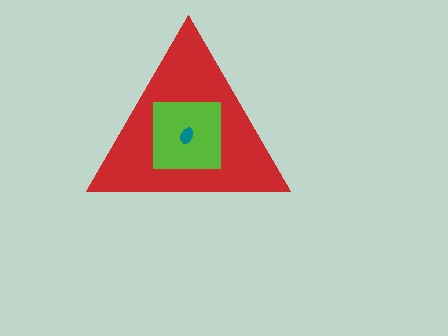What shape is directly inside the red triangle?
The lime square.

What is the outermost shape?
The red triangle.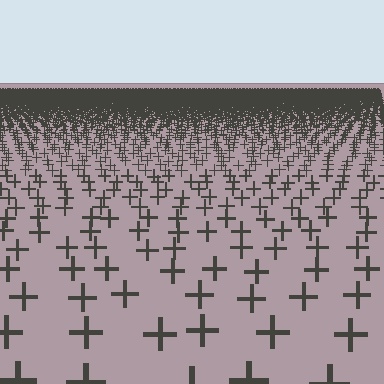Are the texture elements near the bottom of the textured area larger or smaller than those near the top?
Larger. Near the bottom, elements are closer to the viewer and appear at a bigger on-screen size.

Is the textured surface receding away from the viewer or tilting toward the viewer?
The surface is receding away from the viewer. Texture elements get smaller and denser toward the top.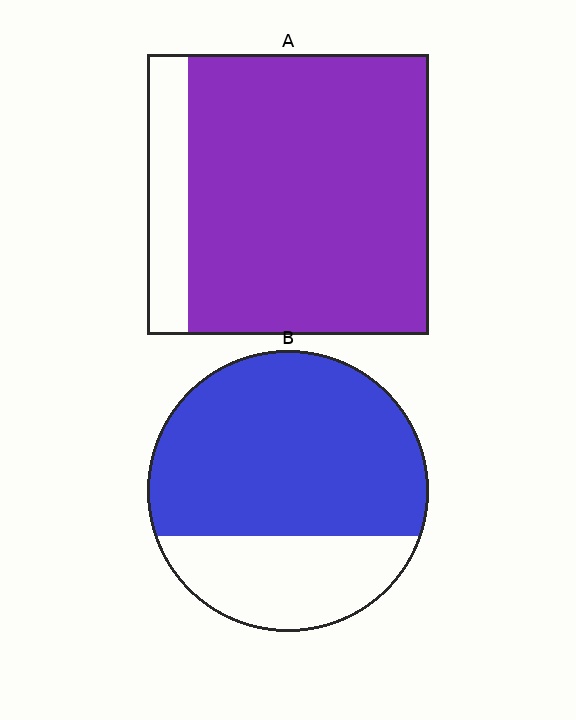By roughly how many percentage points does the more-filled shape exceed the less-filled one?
By roughly 15 percentage points (A over B).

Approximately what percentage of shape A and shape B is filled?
A is approximately 85% and B is approximately 70%.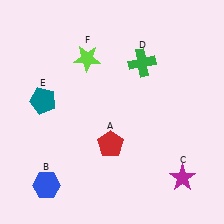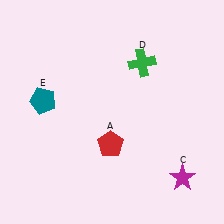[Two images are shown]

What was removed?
The lime star (F), the blue hexagon (B) were removed in Image 2.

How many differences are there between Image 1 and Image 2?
There are 2 differences between the two images.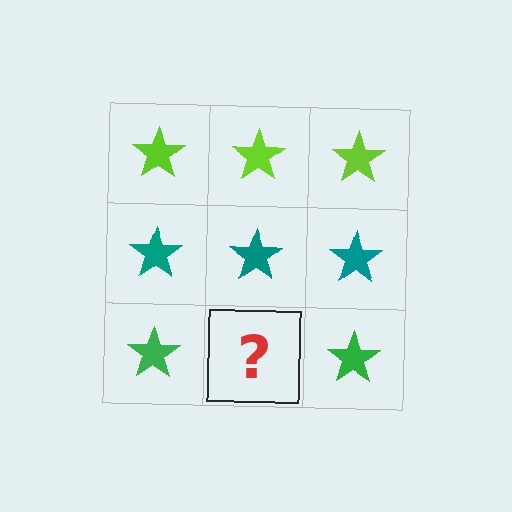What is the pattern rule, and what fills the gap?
The rule is that each row has a consistent color. The gap should be filled with a green star.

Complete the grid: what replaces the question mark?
The question mark should be replaced with a green star.